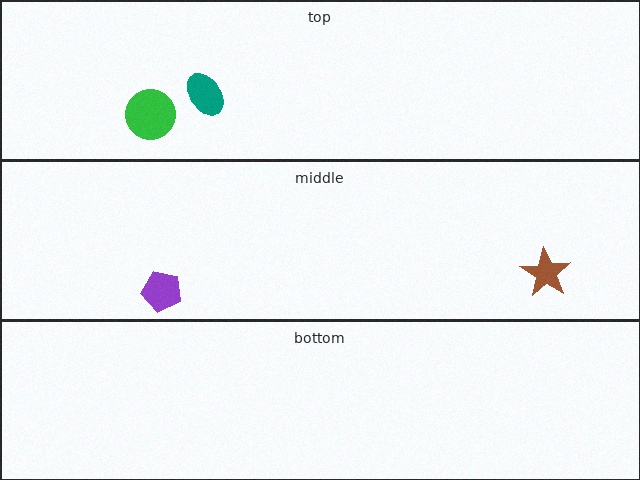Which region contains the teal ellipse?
The top region.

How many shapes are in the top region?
2.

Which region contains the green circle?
The top region.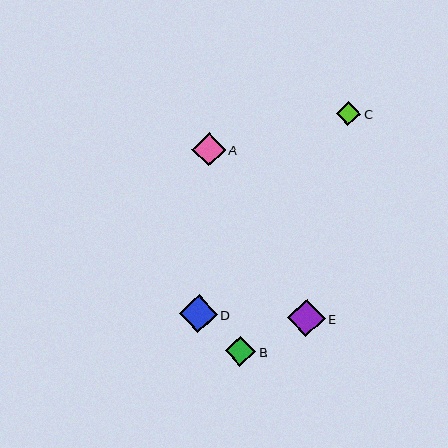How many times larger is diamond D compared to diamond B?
Diamond D is approximately 1.2 times the size of diamond B.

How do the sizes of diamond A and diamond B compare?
Diamond A and diamond B are approximately the same size.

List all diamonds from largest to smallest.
From largest to smallest: D, E, A, B, C.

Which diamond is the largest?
Diamond D is the largest with a size of approximately 38 pixels.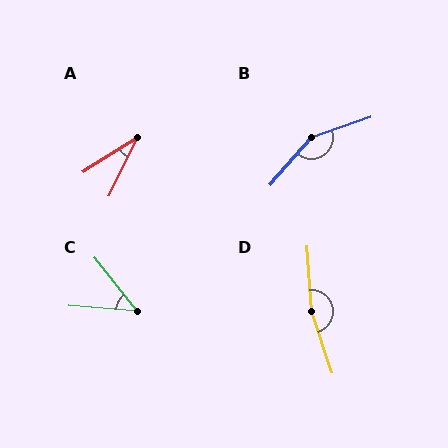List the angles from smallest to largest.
A (32°), C (46°), B (150°), D (166°).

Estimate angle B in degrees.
Approximately 150 degrees.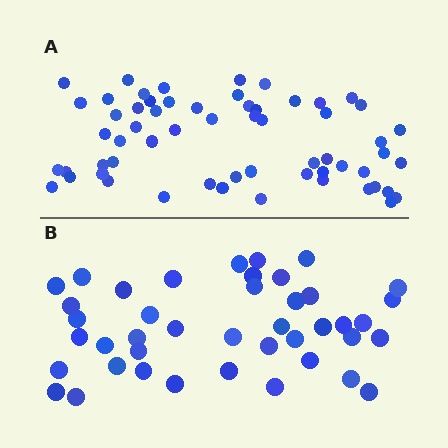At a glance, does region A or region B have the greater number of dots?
Region A (the top region) has more dots.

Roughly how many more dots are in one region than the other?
Region A has approximately 20 more dots than region B.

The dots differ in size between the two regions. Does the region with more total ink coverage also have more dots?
No. Region B has more total ink coverage because its dots are larger, but region A actually contains more individual dots. Total area can be misleading — the number of items is what matters here.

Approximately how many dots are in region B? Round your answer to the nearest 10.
About 40 dots. (The exact count is 42, which rounds to 40.)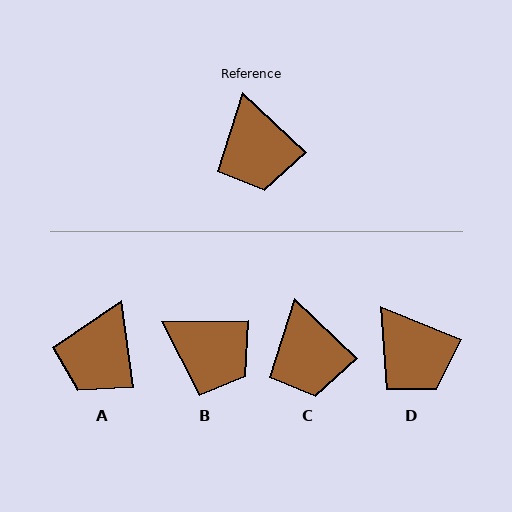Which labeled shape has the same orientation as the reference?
C.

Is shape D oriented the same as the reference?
No, it is off by about 21 degrees.